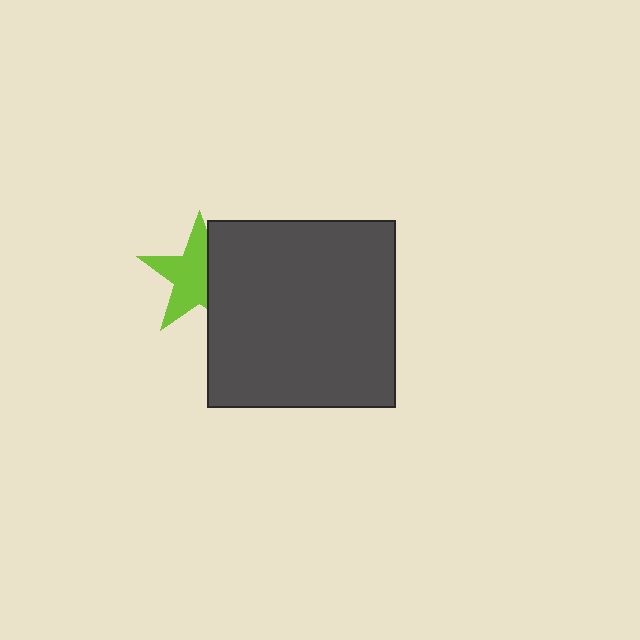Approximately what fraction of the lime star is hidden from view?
Roughly 37% of the lime star is hidden behind the dark gray rectangle.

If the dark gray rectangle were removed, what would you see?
You would see the complete lime star.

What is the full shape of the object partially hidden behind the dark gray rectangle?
The partially hidden object is a lime star.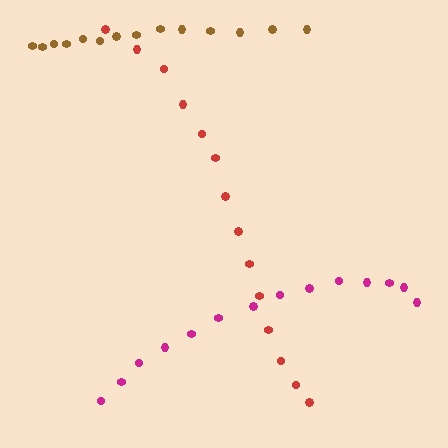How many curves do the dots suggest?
There are 3 distinct paths.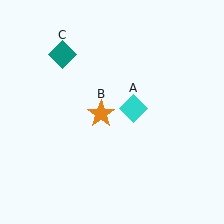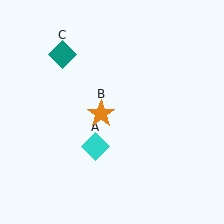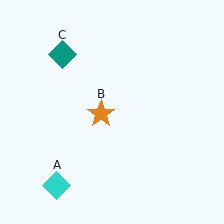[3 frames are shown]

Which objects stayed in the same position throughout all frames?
Orange star (object B) and teal diamond (object C) remained stationary.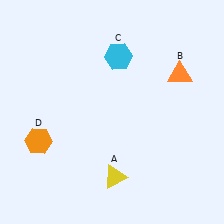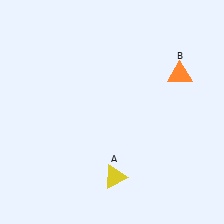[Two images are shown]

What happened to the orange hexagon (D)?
The orange hexagon (D) was removed in Image 2. It was in the bottom-left area of Image 1.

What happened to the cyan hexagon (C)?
The cyan hexagon (C) was removed in Image 2. It was in the top-right area of Image 1.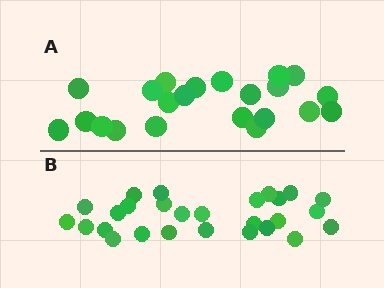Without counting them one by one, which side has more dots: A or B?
Region B (the bottom region) has more dots.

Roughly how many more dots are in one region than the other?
Region B has about 5 more dots than region A.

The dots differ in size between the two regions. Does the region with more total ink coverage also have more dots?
No. Region A has more total ink coverage because its dots are larger, but region B actually contains more individual dots. Total area can be misleading — the number of items is what matters here.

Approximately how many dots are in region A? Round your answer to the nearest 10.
About 20 dots. (The exact count is 22, which rounds to 20.)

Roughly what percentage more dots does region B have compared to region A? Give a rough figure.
About 25% more.